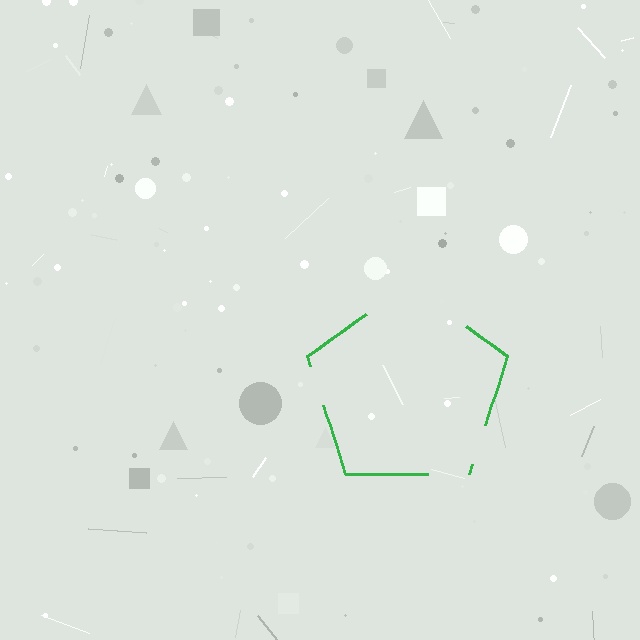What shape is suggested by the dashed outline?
The dashed outline suggests a pentagon.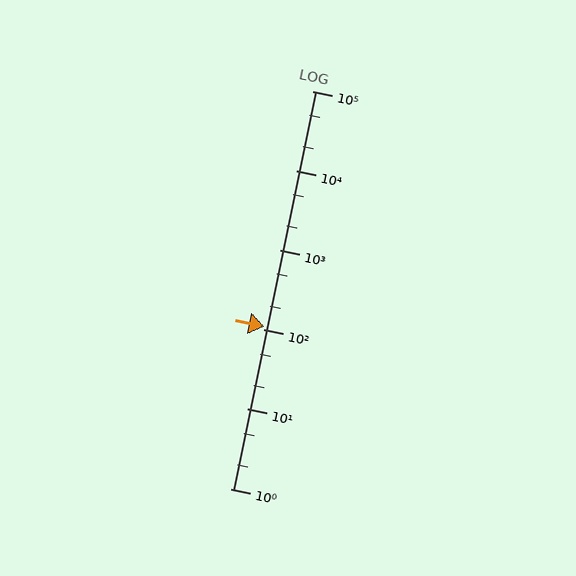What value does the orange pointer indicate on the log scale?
The pointer indicates approximately 110.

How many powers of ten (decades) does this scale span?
The scale spans 5 decades, from 1 to 100000.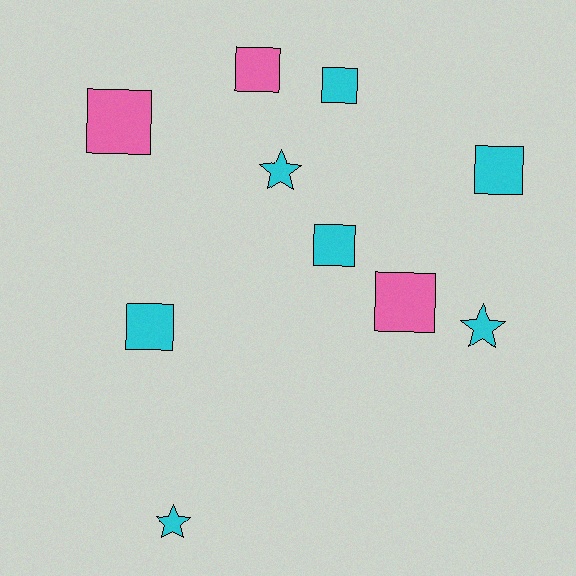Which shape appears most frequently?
Square, with 7 objects.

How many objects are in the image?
There are 10 objects.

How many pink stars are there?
There are no pink stars.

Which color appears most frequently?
Cyan, with 7 objects.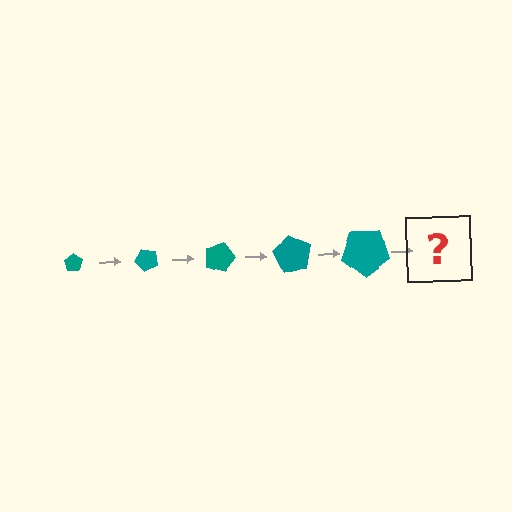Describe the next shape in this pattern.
It should be a pentagon, larger than the previous one and rotated 225 degrees from the start.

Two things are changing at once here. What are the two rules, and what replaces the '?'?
The two rules are that the pentagon grows larger each step and it rotates 45 degrees each step. The '?' should be a pentagon, larger than the previous one and rotated 225 degrees from the start.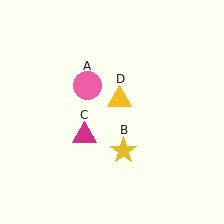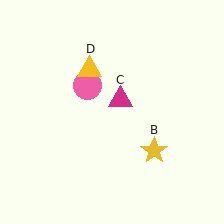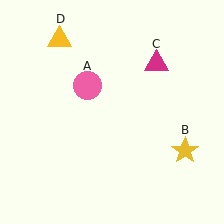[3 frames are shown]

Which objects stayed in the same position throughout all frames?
Pink circle (object A) remained stationary.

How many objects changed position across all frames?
3 objects changed position: yellow star (object B), magenta triangle (object C), yellow triangle (object D).